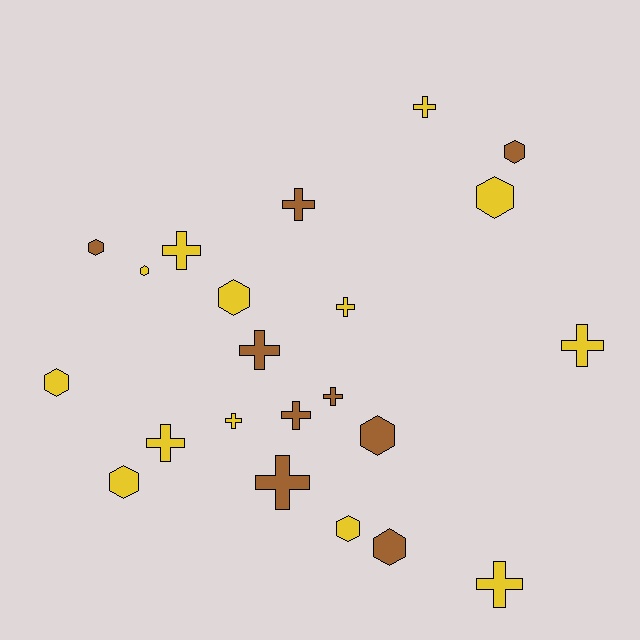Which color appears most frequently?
Yellow, with 13 objects.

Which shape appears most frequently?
Cross, with 12 objects.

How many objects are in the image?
There are 22 objects.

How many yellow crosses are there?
There are 7 yellow crosses.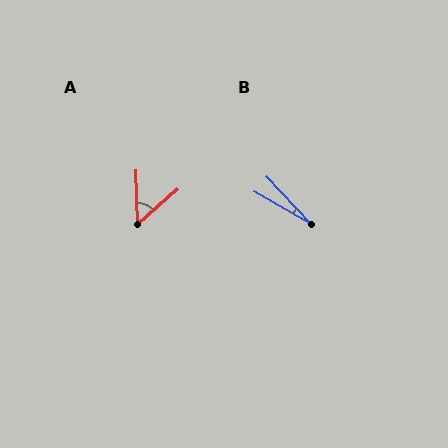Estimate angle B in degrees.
Approximately 18 degrees.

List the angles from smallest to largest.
B (18°), A (50°).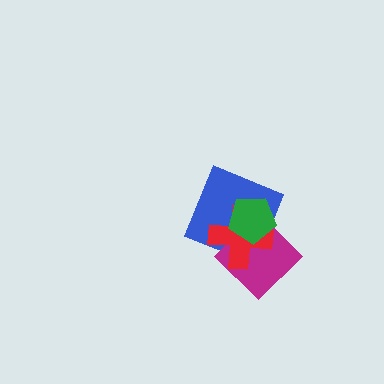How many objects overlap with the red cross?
3 objects overlap with the red cross.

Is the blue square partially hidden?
Yes, it is partially covered by another shape.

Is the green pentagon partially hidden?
No, no other shape covers it.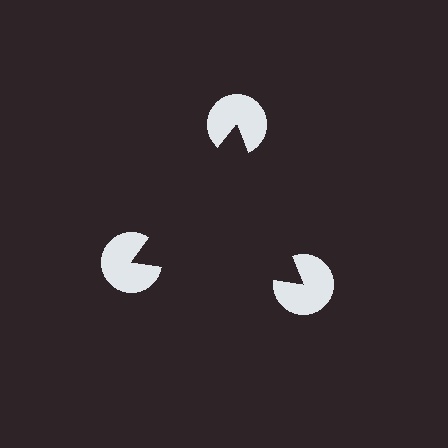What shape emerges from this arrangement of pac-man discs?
An illusory triangle — its edges are inferred from the aligned wedge cuts in the pac-man discs, not physically drawn.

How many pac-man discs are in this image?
There are 3 — one at each vertex of the illusory triangle.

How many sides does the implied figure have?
3 sides.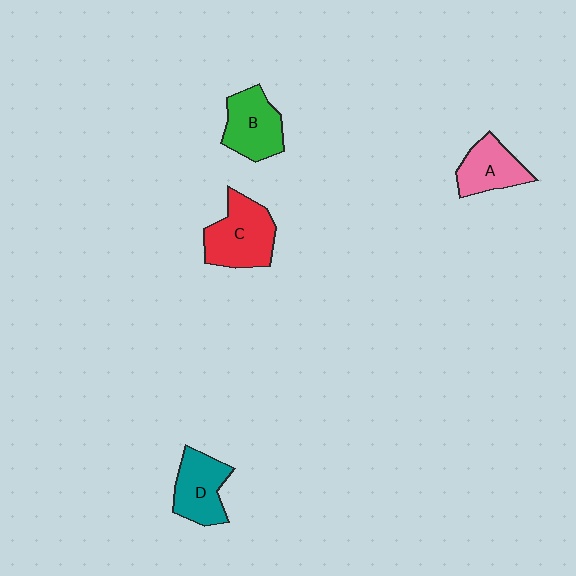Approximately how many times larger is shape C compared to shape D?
Approximately 1.2 times.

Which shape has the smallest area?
Shape A (pink).